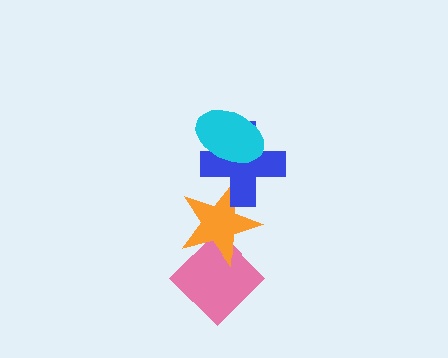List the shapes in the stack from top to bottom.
From top to bottom: the cyan ellipse, the blue cross, the orange star, the pink diamond.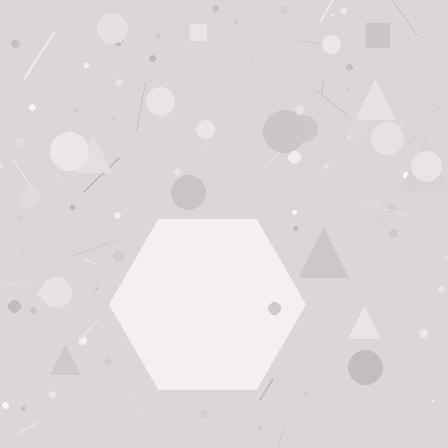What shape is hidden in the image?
A hexagon is hidden in the image.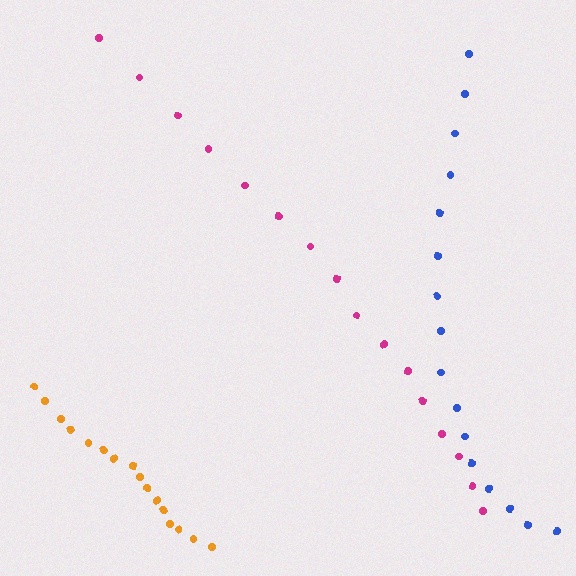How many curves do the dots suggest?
There are 3 distinct paths.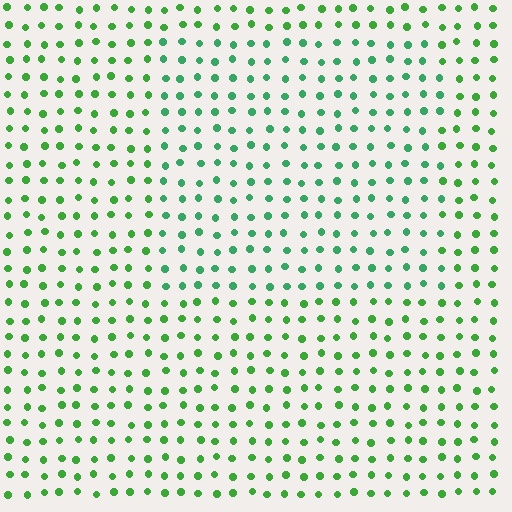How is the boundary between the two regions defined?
The boundary is defined purely by a slight shift in hue (about 26 degrees). Spacing, size, and orientation are identical on both sides.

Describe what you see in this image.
The image is filled with small green elements in a uniform arrangement. A rectangle-shaped region is visible where the elements are tinted to a slightly different hue, forming a subtle color boundary.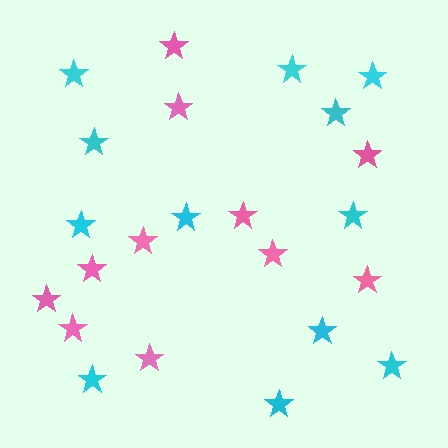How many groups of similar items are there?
There are 2 groups: one group of cyan stars (12) and one group of pink stars (11).